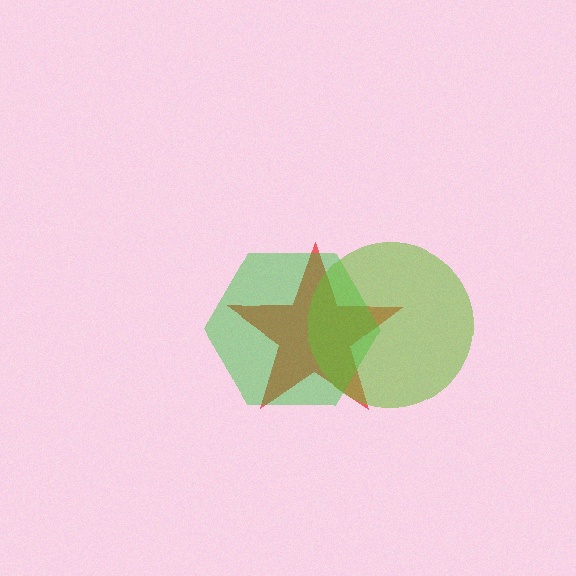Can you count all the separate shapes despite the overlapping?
Yes, there are 3 separate shapes.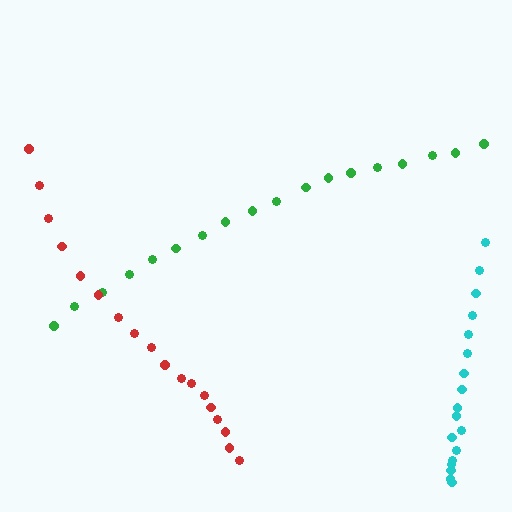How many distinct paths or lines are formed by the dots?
There are 3 distinct paths.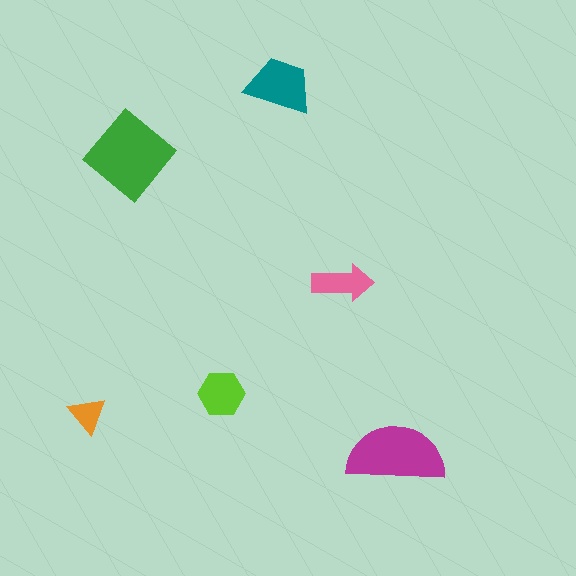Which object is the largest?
The green diamond.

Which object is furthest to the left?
The orange triangle is leftmost.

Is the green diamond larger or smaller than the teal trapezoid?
Larger.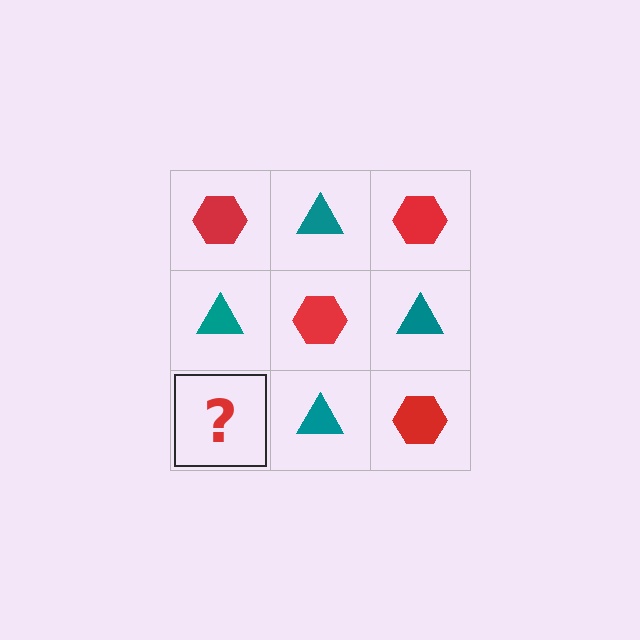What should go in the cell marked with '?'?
The missing cell should contain a red hexagon.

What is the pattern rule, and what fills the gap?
The rule is that it alternates red hexagon and teal triangle in a checkerboard pattern. The gap should be filled with a red hexagon.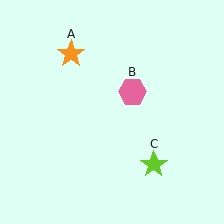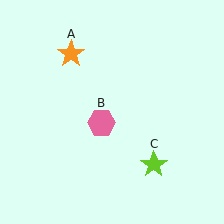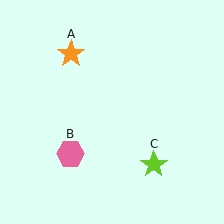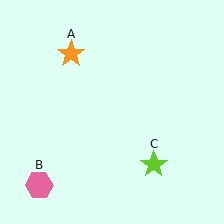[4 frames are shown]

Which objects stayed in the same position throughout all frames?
Orange star (object A) and lime star (object C) remained stationary.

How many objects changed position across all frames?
1 object changed position: pink hexagon (object B).